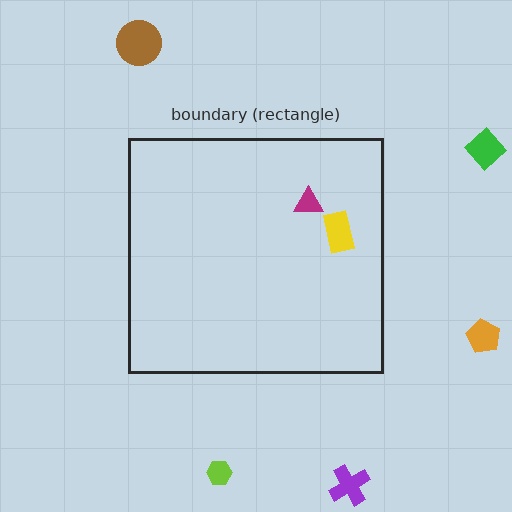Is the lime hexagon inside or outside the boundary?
Outside.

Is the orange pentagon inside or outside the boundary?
Outside.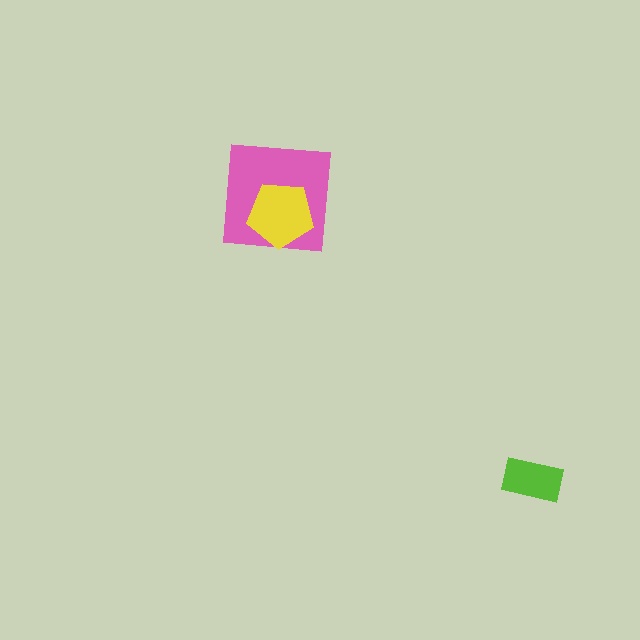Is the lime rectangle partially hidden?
No, no other shape covers it.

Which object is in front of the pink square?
The yellow pentagon is in front of the pink square.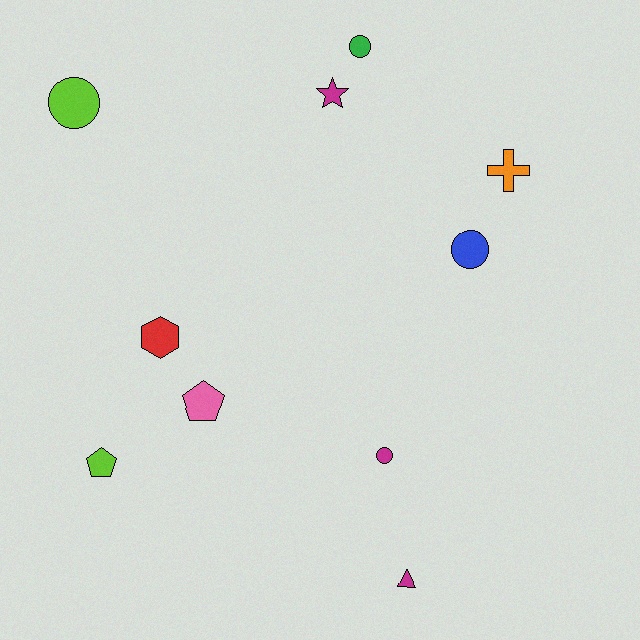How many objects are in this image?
There are 10 objects.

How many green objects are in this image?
There is 1 green object.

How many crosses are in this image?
There is 1 cross.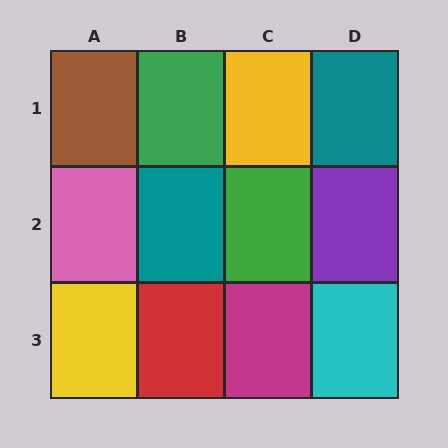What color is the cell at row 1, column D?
Teal.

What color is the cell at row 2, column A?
Pink.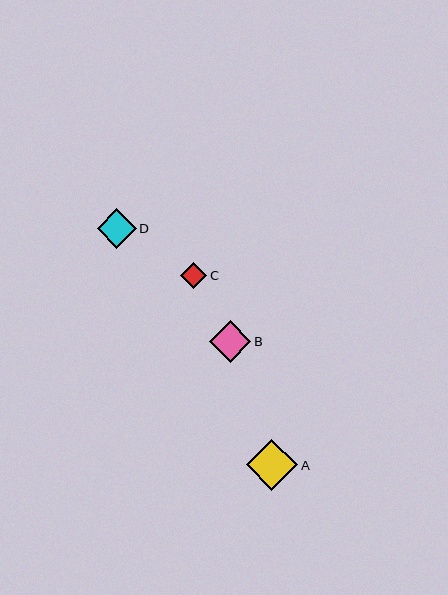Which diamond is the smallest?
Diamond C is the smallest with a size of approximately 26 pixels.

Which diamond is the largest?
Diamond A is the largest with a size of approximately 51 pixels.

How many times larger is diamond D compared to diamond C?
Diamond D is approximately 1.5 times the size of diamond C.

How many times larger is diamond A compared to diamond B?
Diamond A is approximately 1.2 times the size of diamond B.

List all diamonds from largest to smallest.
From largest to smallest: A, B, D, C.